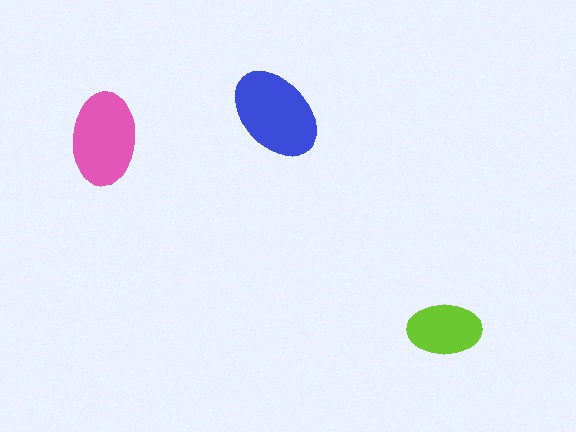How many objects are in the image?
There are 3 objects in the image.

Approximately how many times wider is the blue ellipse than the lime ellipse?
About 1.5 times wider.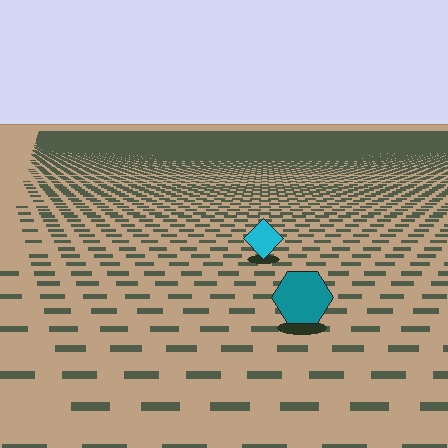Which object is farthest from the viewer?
The cyan diamond is farthest from the viewer. It appears smaller and the ground texture around it is denser.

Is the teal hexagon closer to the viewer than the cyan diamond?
Yes. The teal hexagon is closer — you can tell from the texture gradient: the ground texture is coarser near it.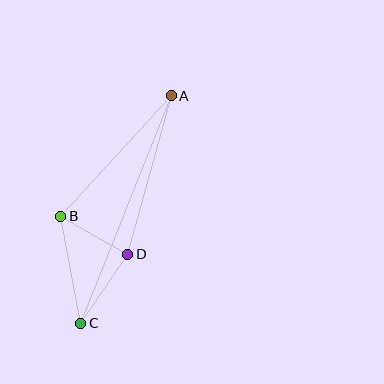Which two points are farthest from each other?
Points A and C are farthest from each other.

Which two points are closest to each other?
Points B and D are closest to each other.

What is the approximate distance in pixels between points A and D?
The distance between A and D is approximately 164 pixels.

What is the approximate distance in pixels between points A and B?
The distance between A and B is approximately 164 pixels.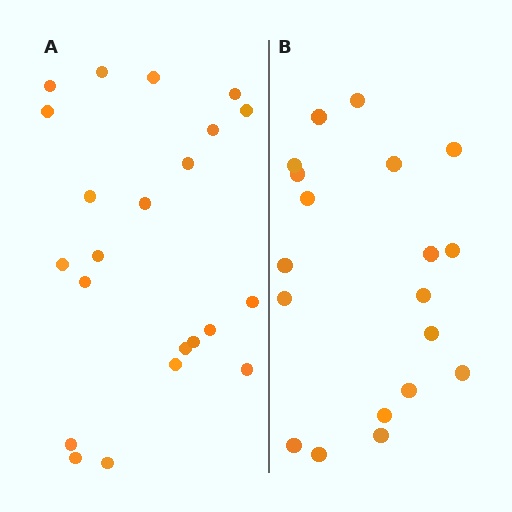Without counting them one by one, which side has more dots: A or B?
Region A (the left region) has more dots.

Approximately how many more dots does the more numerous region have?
Region A has just a few more — roughly 2 or 3 more dots than region B.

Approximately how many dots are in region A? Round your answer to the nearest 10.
About 20 dots. (The exact count is 22, which rounds to 20.)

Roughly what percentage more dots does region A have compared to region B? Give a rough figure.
About 15% more.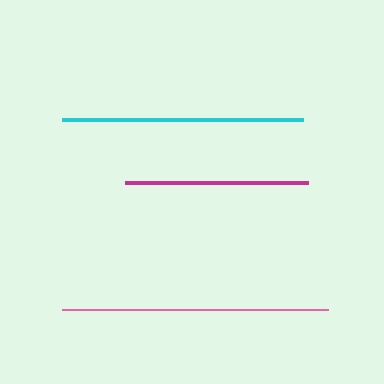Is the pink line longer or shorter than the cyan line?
The pink line is longer than the cyan line.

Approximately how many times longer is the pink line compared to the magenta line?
The pink line is approximately 1.5 times the length of the magenta line.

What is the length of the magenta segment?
The magenta segment is approximately 183 pixels long.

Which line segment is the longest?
The pink line is the longest at approximately 266 pixels.